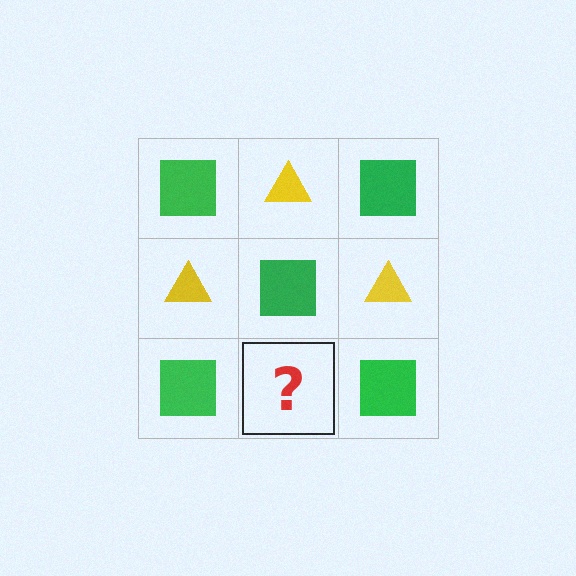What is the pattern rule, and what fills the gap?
The rule is that it alternates green square and yellow triangle in a checkerboard pattern. The gap should be filled with a yellow triangle.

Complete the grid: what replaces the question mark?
The question mark should be replaced with a yellow triangle.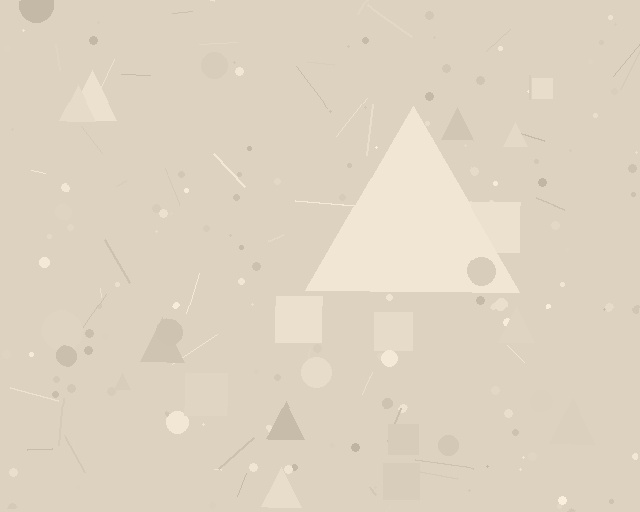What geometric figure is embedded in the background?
A triangle is embedded in the background.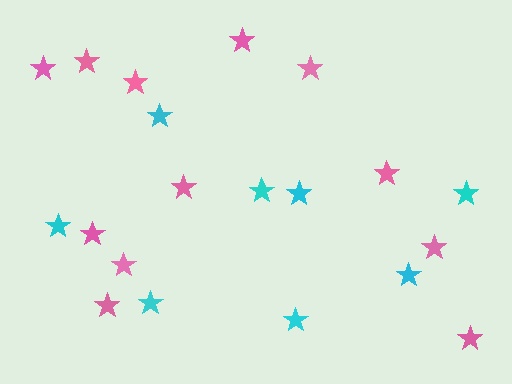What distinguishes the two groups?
There are 2 groups: one group of cyan stars (8) and one group of pink stars (12).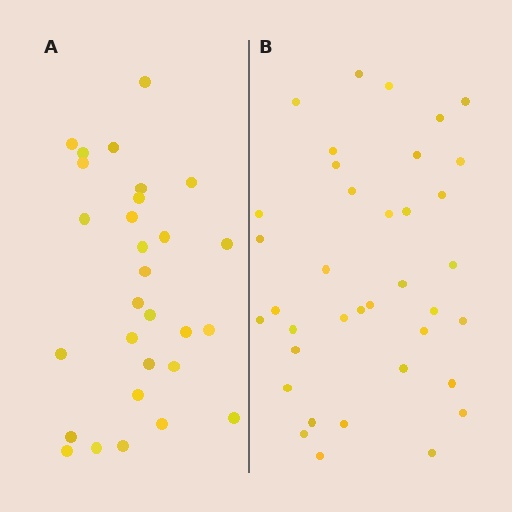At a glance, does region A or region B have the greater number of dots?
Region B (the right region) has more dots.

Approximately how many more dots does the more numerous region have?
Region B has roughly 8 or so more dots than region A.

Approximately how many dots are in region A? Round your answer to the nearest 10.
About 30 dots. (The exact count is 29, which rounds to 30.)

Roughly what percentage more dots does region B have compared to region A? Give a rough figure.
About 30% more.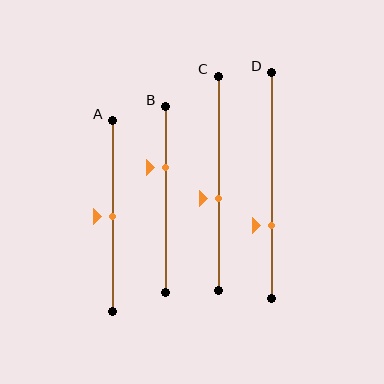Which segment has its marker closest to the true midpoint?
Segment A has its marker closest to the true midpoint.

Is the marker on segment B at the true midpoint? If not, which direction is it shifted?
No, the marker on segment B is shifted upward by about 17% of the segment length.